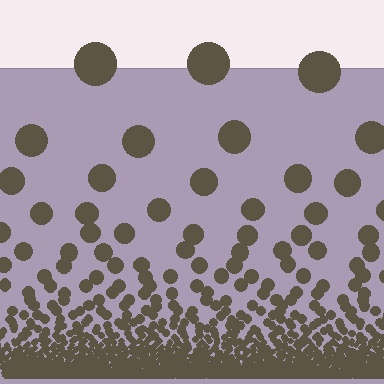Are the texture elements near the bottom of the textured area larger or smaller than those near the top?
Smaller. The gradient is inverted — elements near the bottom are smaller and denser.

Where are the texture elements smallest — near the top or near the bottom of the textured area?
Near the bottom.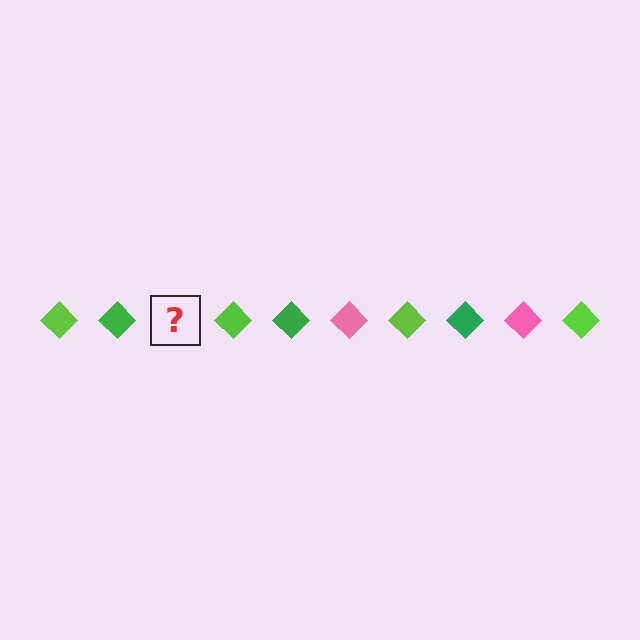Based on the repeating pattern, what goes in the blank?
The blank should be a pink diamond.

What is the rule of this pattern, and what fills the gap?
The rule is that the pattern cycles through lime, green, pink diamonds. The gap should be filled with a pink diamond.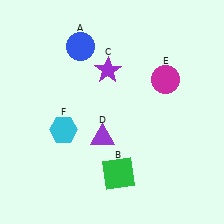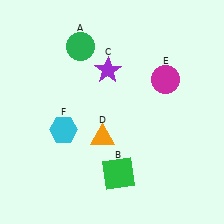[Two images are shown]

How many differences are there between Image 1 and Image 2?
There are 2 differences between the two images.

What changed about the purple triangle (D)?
In Image 1, D is purple. In Image 2, it changed to orange.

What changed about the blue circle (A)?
In Image 1, A is blue. In Image 2, it changed to green.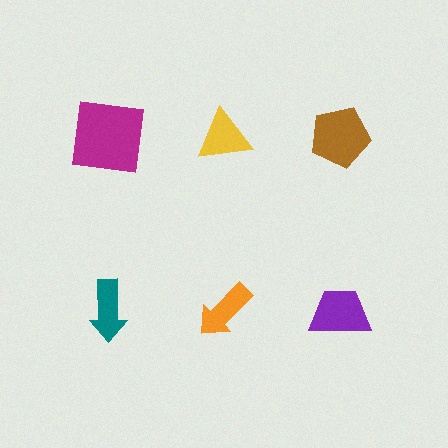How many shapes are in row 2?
3 shapes.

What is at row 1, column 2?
A yellow triangle.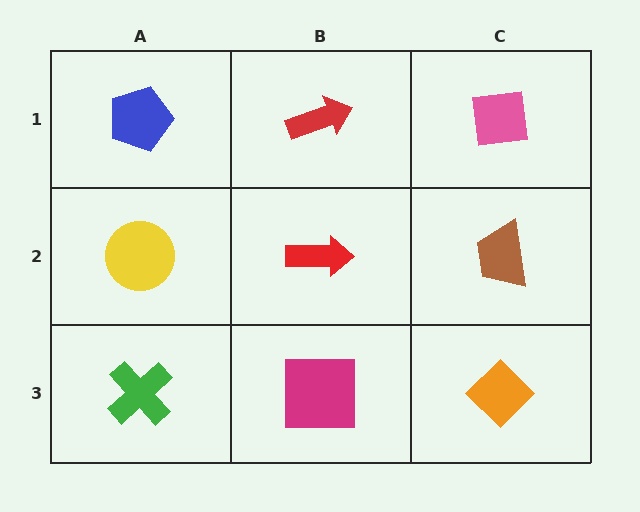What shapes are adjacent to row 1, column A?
A yellow circle (row 2, column A), a red arrow (row 1, column B).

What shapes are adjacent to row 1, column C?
A brown trapezoid (row 2, column C), a red arrow (row 1, column B).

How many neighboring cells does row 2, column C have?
3.